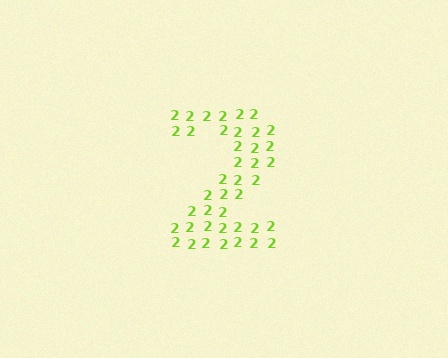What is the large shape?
The large shape is the digit 2.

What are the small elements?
The small elements are digit 2's.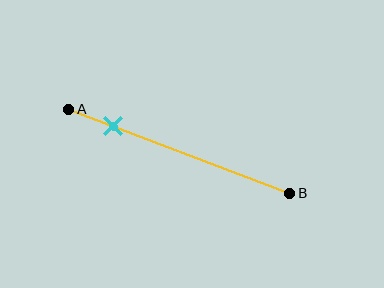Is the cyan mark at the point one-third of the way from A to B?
No, the mark is at about 20% from A, not at the 33% one-third point.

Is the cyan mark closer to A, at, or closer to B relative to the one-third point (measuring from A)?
The cyan mark is closer to point A than the one-third point of segment AB.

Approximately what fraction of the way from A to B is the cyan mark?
The cyan mark is approximately 20% of the way from A to B.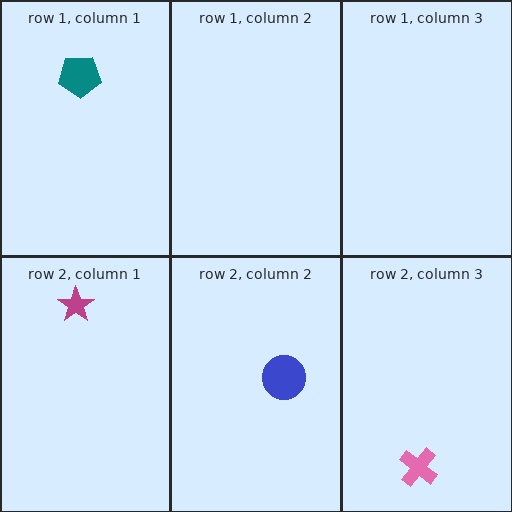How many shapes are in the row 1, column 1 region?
1.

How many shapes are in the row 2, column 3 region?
1.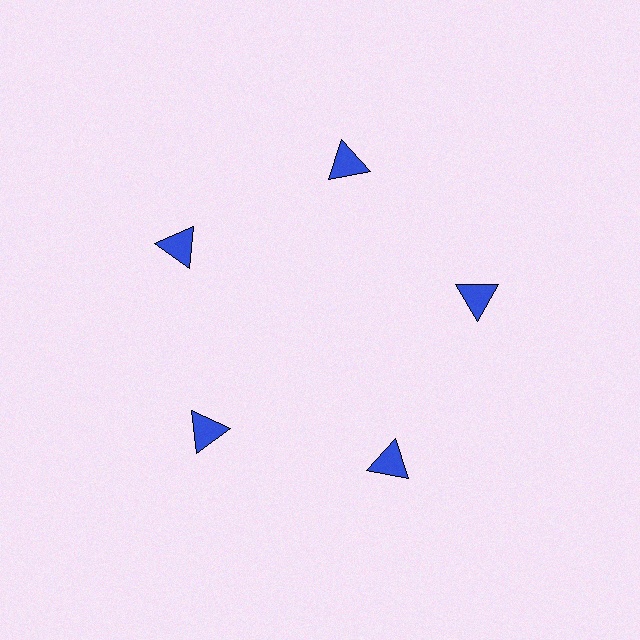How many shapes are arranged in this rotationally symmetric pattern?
There are 5 shapes, arranged in 5 groups of 1.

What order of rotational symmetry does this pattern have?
This pattern has 5-fold rotational symmetry.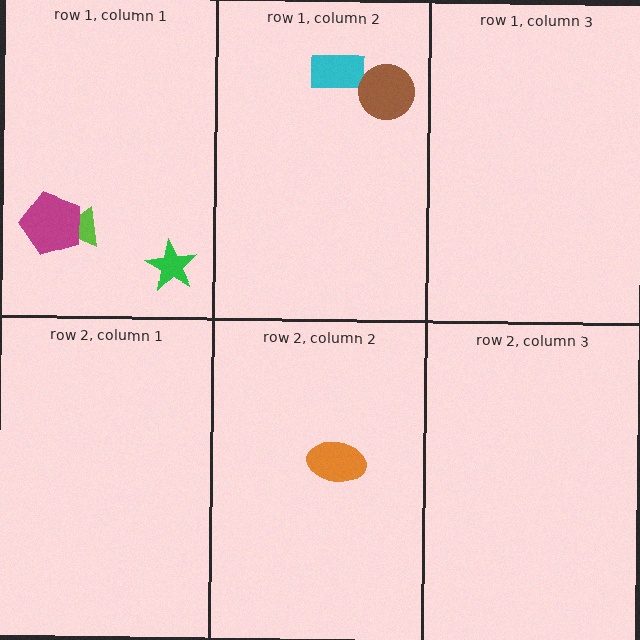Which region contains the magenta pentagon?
The row 1, column 1 region.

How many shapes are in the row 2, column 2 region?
1.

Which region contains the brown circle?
The row 1, column 2 region.